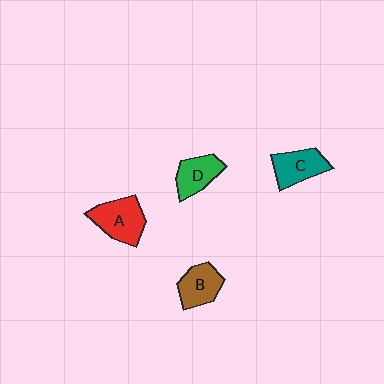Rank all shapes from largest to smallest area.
From largest to smallest: A (red), C (teal), B (brown), D (green).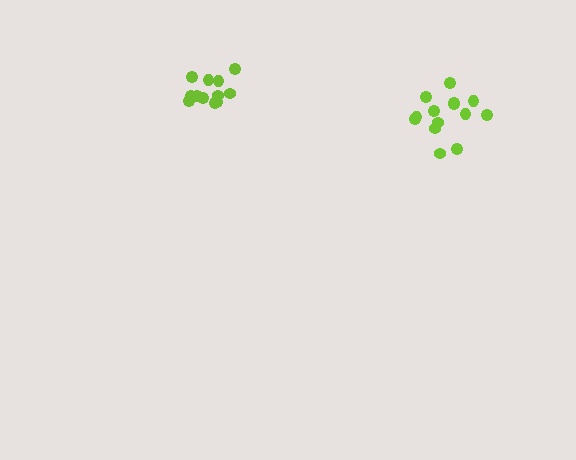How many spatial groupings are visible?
There are 2 spatial groupings.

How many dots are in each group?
Group 1: 12 dots, Group 2: 14 dots (26 total).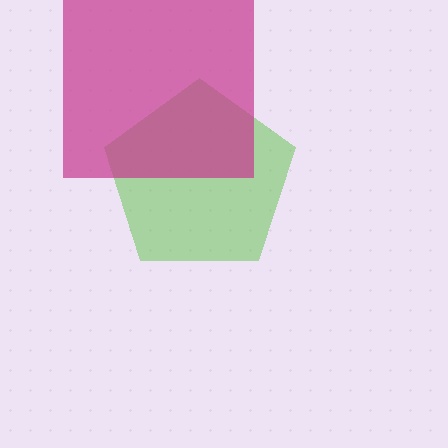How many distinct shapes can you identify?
There are 2 distinct shapes: a lime pentagon, a magenta square.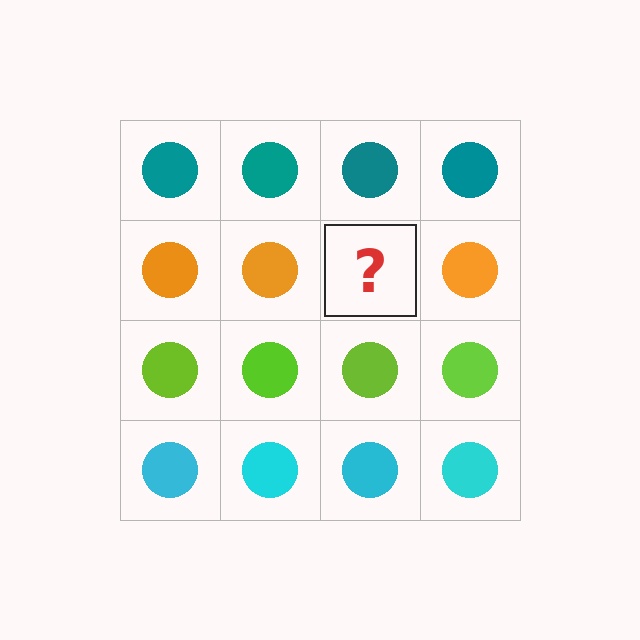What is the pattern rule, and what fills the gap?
The rule is that each row has a consistent color. The gap should be filled with an orange circle.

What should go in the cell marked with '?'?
The missing cell should contain an orange circle.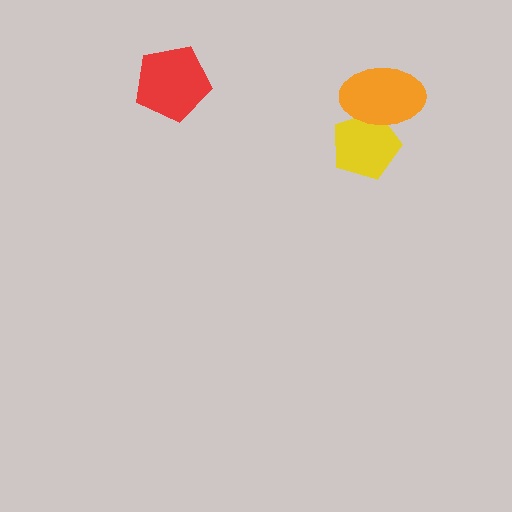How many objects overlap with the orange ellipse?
1 object overlaps with the orange ellipse.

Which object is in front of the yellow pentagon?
The orange ellipse is in front of the yellow pentagon.